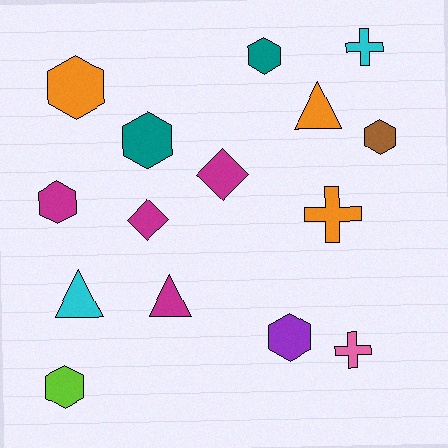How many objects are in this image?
There are 15 objects.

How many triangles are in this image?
There are 3 triangles.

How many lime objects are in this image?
There is 1 lime object.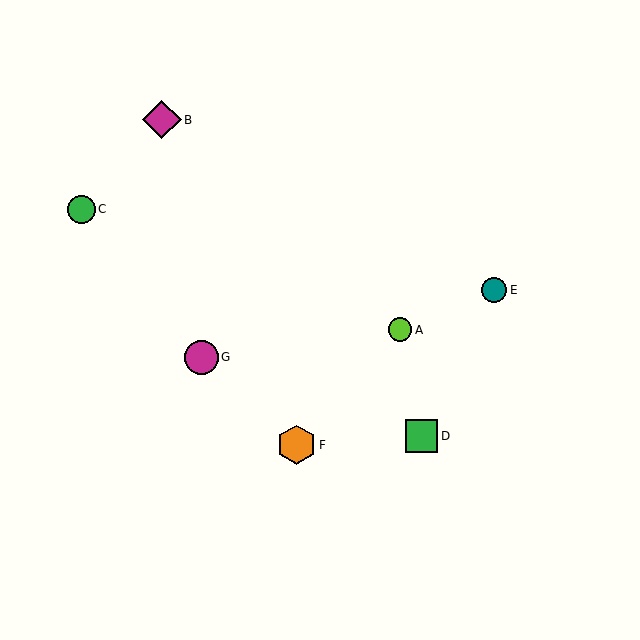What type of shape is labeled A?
Shape A is a lime circle.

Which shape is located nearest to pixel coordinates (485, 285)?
The teal circle (labeled E) at (494, 290) is nearest to that location.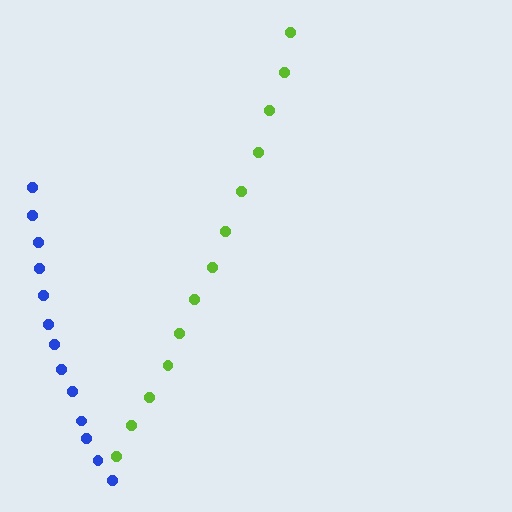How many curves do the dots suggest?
There are 2 distinct paths.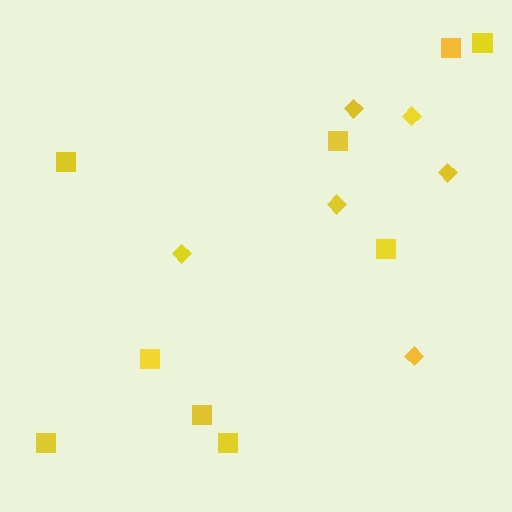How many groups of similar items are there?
There are 2 groups: one group of squares (9) and one group of diamonds (6).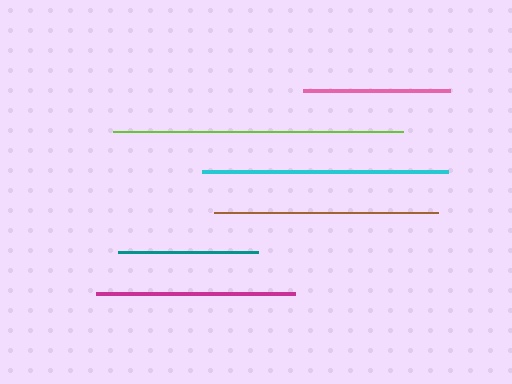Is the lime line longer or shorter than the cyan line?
The lime line is longer than the cyan line.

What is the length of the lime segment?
The lime segment is approximately 290 pixels long.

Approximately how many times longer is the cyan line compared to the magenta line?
The cyan line is approximately 1.2 times the length of the magenta line.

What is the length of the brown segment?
The brown segment is approximately 224 pixels long.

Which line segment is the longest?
The lime line is the longest at approximately 290 pixels.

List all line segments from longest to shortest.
From longest to shortest: lime, cyan, brown, magenta, pink, teal.